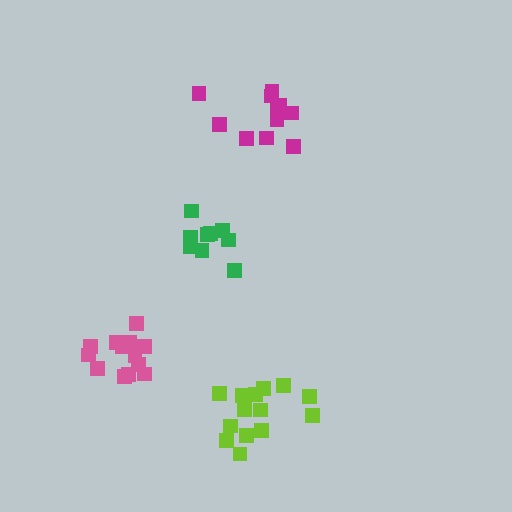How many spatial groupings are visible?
There are 4 spatial groupings.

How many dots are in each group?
Group 1: 13 dots, Group 2: 9 dots, Group 3: 14 dots, Group 4: 11 dots (47 total).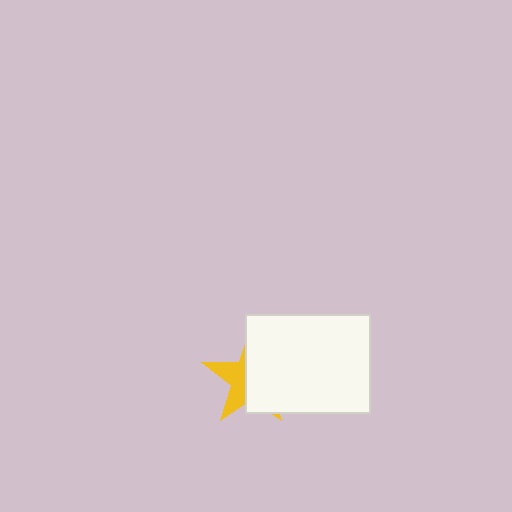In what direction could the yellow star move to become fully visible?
The yellow star could move left. That would shift it out from behind the white rectangle entirely.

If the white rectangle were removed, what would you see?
You would see the complete yellow star.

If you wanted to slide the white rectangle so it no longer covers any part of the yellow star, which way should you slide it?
Slide it right — that is the most direct way to separate the two shapes.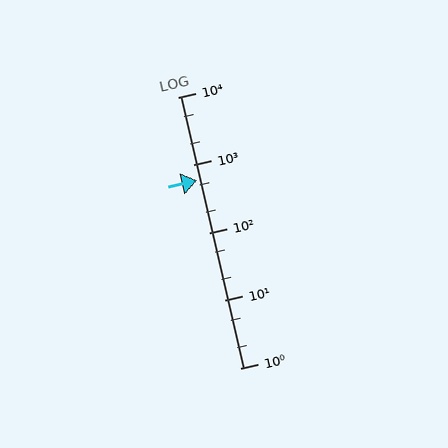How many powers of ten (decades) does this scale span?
The scale spans 4 decades, from 1 to 10000.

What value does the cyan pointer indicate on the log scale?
The pointer indicates approximately 580.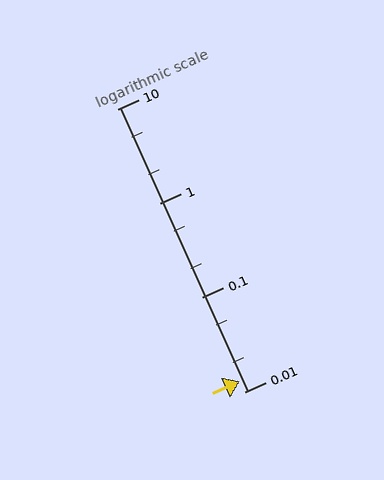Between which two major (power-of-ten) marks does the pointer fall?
The pointer is between 0.01 and 0.1.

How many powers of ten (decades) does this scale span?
The scale spans 3 decades, from 0.01 to 10.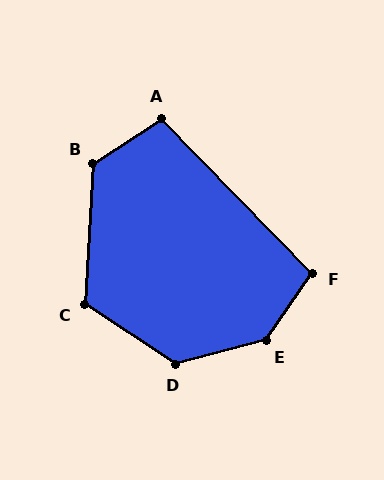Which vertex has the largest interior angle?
E, at approximately 139 degrees.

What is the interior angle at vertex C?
Approximately 120 degrees (obtuse).